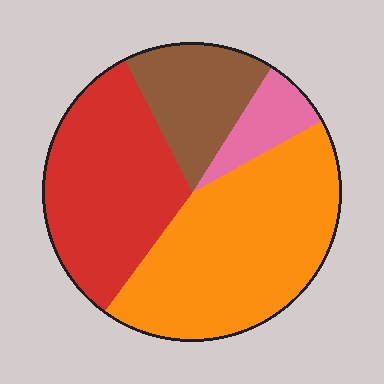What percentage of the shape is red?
Red takes up about one third (1/3) of the shape.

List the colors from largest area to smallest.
From largest to smallest: orange, red, brown, pink.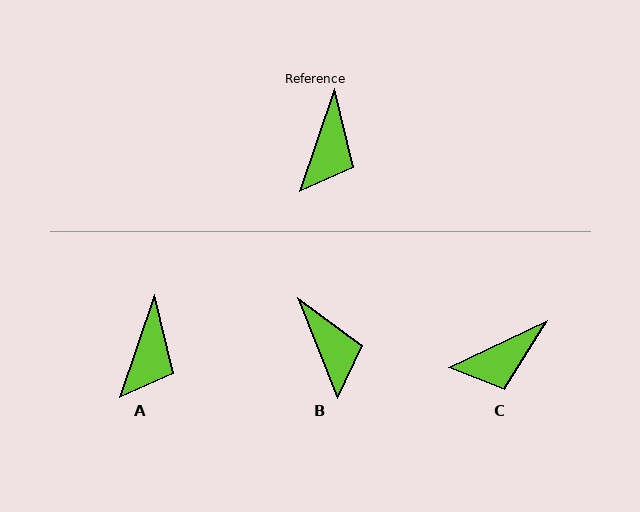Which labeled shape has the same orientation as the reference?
A.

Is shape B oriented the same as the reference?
No, it is off by about 40 degrees.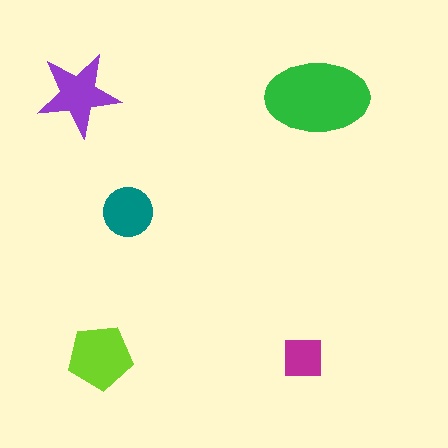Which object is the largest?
The green ellipse.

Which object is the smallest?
The magenta square.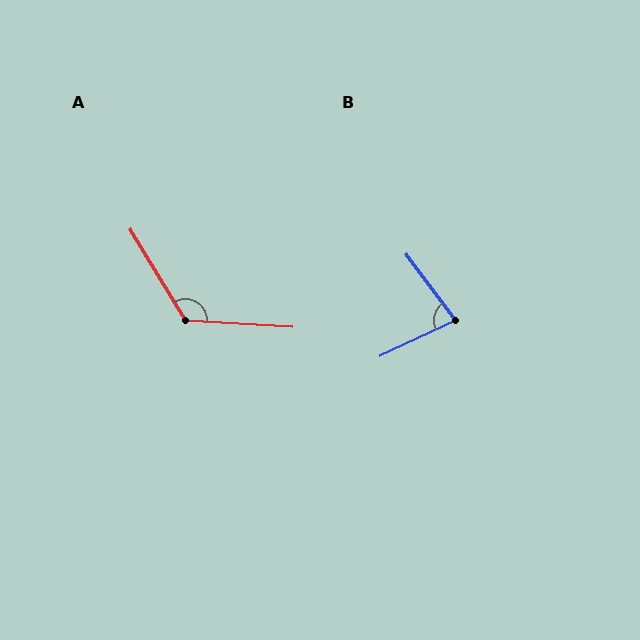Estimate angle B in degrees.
Approximately 79 degrees.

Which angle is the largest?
A, at approximately 125 degrees.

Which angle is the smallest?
B, at approximately 79 degrees.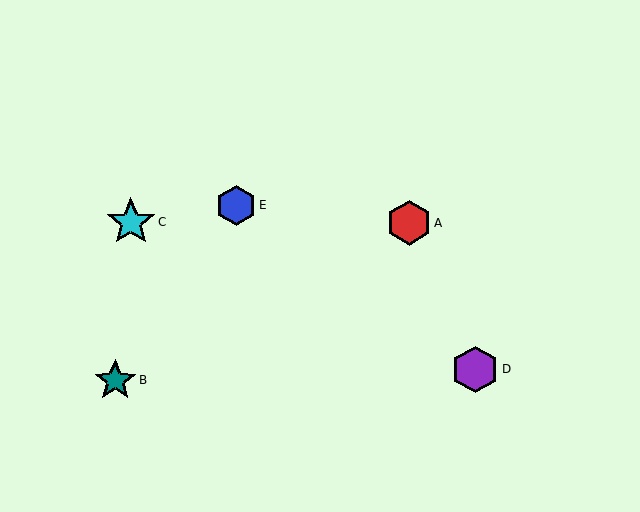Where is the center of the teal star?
The center of the teal star is at (115, 380).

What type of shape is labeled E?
Shape E is a blue hexagon.